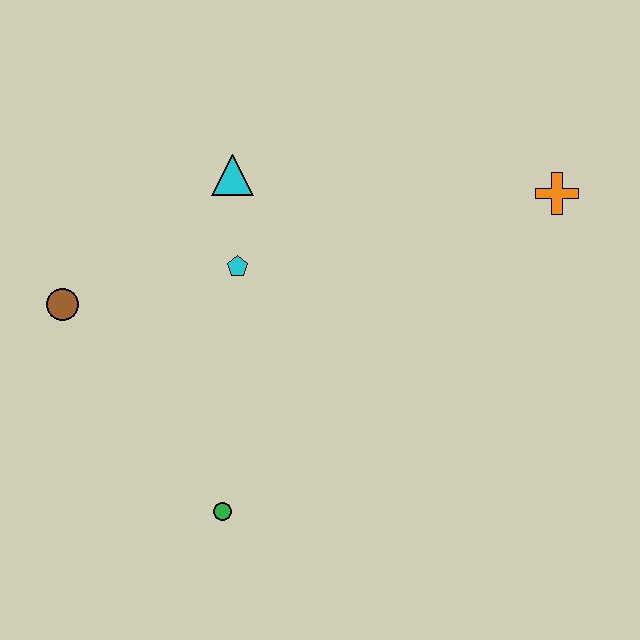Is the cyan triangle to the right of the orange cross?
No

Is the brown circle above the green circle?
Yes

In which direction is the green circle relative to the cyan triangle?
The green circle is below the cyan triangle.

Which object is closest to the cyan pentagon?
The cyan triangle is closest to the cyan pentagon.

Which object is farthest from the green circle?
The orange cross is farthest from the green circle.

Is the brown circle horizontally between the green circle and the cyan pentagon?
No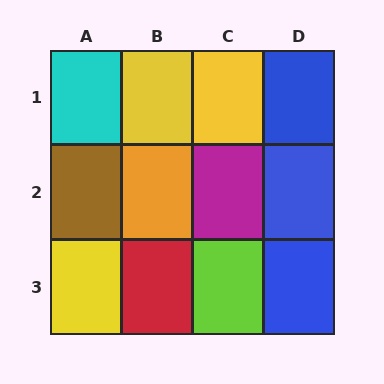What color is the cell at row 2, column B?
Orange.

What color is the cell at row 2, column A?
Brown.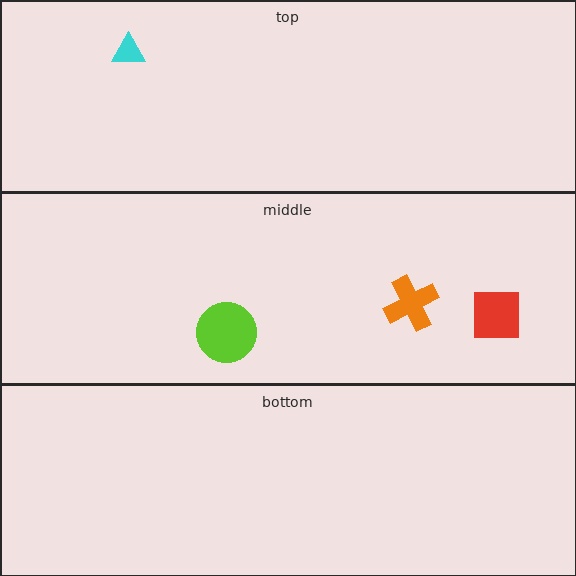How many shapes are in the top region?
1.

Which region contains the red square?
The middle region.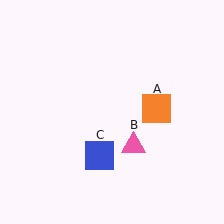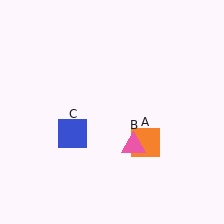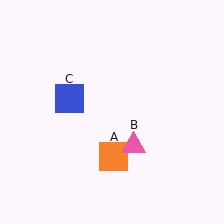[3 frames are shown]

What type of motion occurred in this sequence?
The orange square (object A), blue square (object C) rotated clockwise around the center of the scene.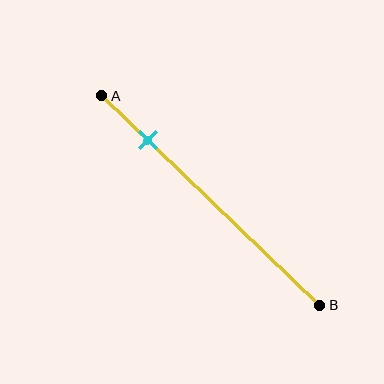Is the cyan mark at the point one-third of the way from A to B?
No, the mark is at about 20% from A, not at the 33% one-third point.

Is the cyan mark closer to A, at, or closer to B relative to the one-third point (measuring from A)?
The cyan mark is closer to point A than the one-third point of segment AB.